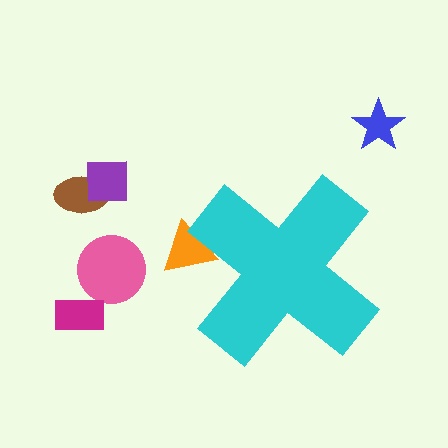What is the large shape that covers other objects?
A cyan cross.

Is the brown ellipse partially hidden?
No, the brown ellipse is fully visible.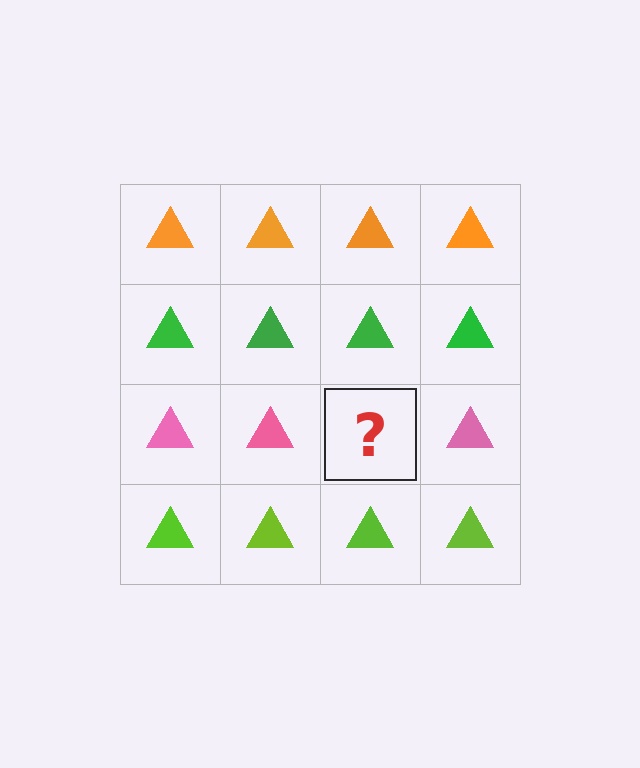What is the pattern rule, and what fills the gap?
The rule is that each row has a consistent color. The gap should be filled with a pink triangle.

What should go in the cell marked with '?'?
The missing cell should contain a pink triangle.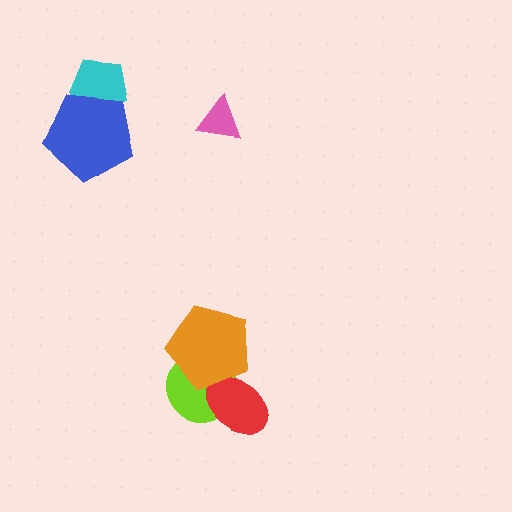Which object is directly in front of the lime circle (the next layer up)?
The red ellipse is directly in front of the lime circle.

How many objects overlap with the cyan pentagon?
1 object overlaps with the cyan pentagon.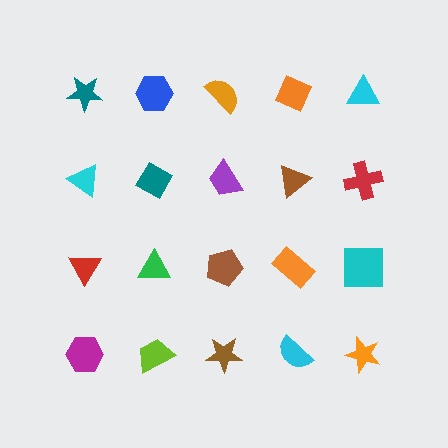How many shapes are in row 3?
5 shapes.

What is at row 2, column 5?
A red cross.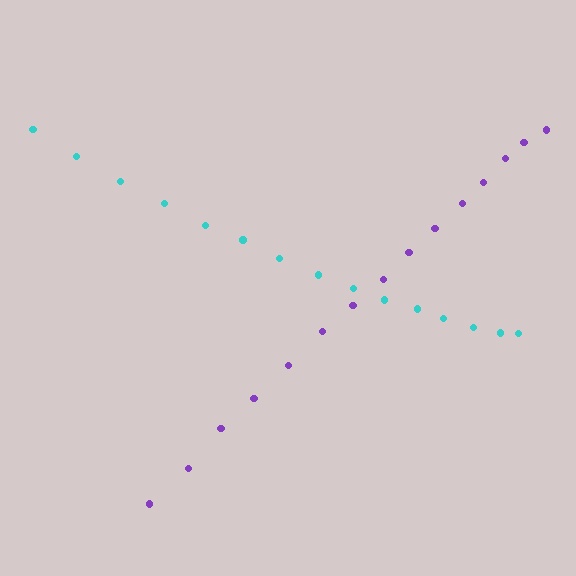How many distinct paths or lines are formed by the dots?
There are 2 distinct paths.